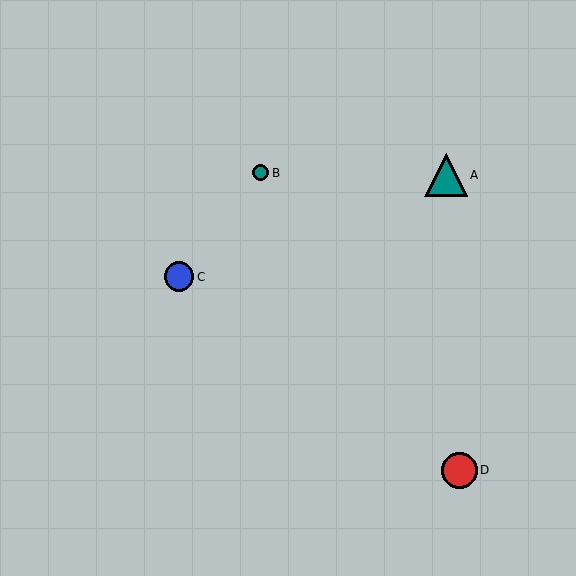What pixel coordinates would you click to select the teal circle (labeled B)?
Click at (261, 173) to select the teal circle B.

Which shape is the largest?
The teal triangle (labeled A) is the largest.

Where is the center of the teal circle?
The center of the teal circle is at (261, 173).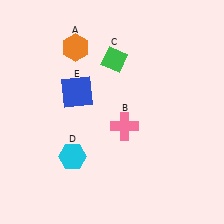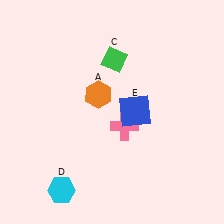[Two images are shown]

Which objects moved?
The objects that moved are: the orange hexagon (A), the cyan hexagon (D), the blue square (E).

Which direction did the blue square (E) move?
The blue square (E) moved right.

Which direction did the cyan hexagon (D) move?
The cyan hexagon (D) moved down.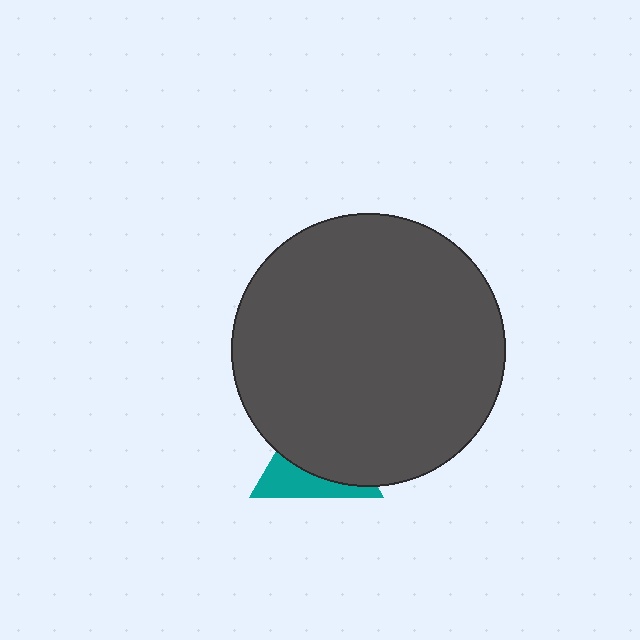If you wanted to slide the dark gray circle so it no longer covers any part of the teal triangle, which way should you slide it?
Slide it up — that is the most direct way to separate the two shapes.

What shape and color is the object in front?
The object in front is a dark gray circle.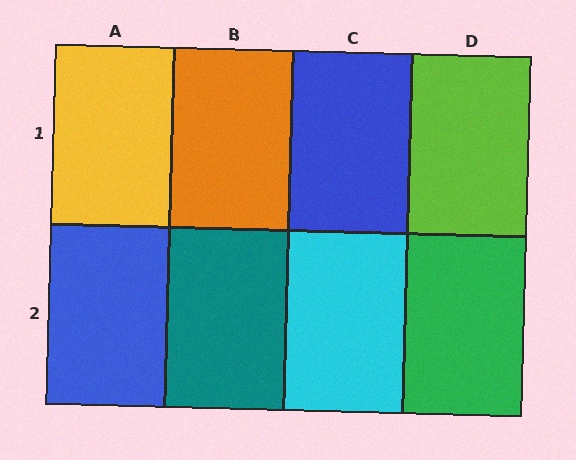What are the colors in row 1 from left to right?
Yellow, orange, blue, lime.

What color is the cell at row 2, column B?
Teal.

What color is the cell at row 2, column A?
Blue.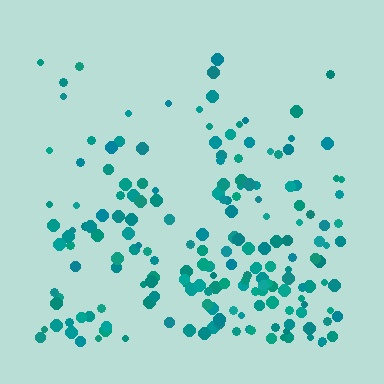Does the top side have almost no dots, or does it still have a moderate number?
Still a moderate number, just noticeably fewer than the bottom.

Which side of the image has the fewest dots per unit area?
The top.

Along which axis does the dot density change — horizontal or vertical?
Vertical.